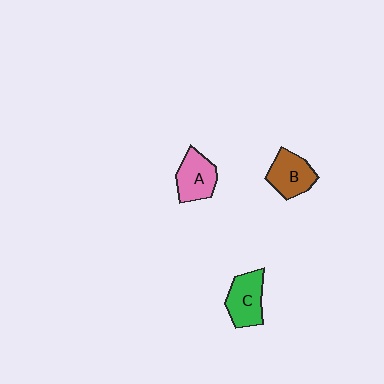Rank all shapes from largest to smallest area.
From largest to smallest: C (green), A (pink), B (brown).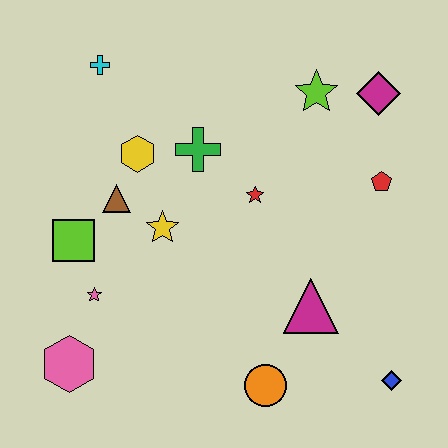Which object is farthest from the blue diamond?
The cyan cross is farthest from the blue diamond.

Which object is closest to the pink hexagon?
The pink star is closest to the pink hexagon.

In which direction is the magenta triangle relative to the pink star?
The magenta triangle is to the right of the pink star.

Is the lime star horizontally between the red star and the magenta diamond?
Yes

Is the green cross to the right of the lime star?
No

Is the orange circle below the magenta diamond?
Yes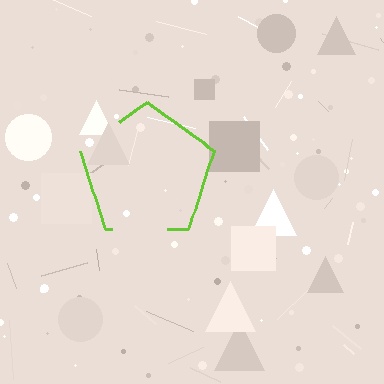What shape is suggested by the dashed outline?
The dashed outline suggests a pentagon.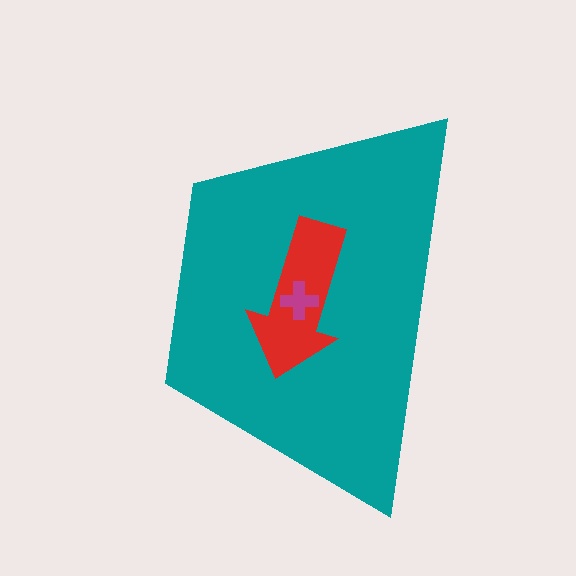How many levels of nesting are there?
3.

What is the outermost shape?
The teal trapezoid.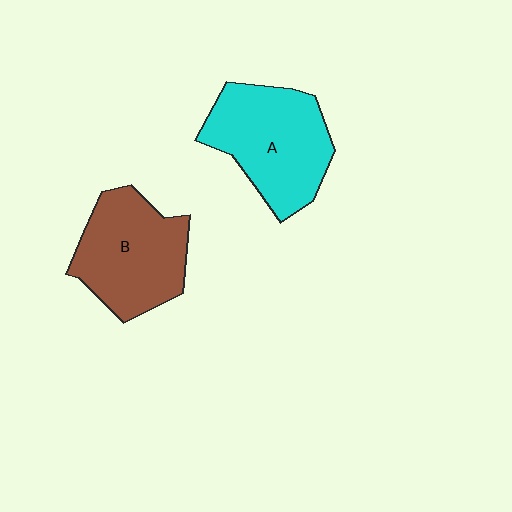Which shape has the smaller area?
Shape B (brown).